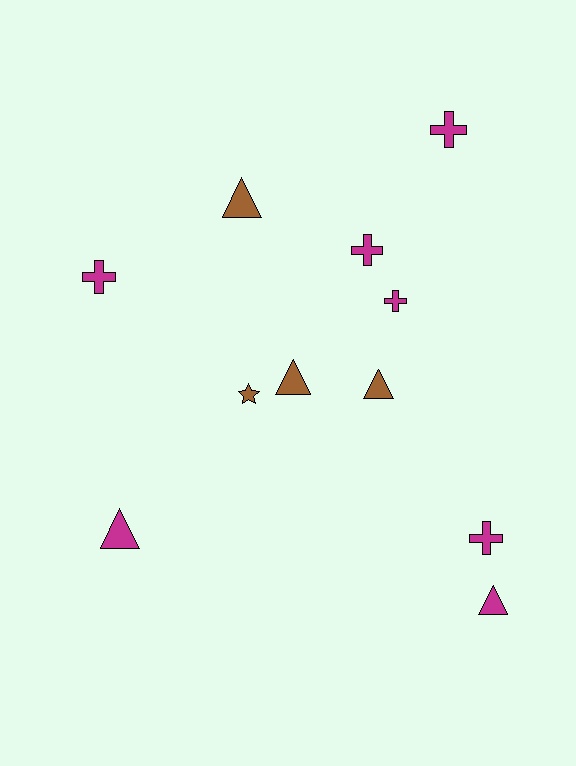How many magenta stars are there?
There are no magenta stars.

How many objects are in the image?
There are 11 objects.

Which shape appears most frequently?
Triangle, with 5 objects.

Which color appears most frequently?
Magenta, with 7 objects.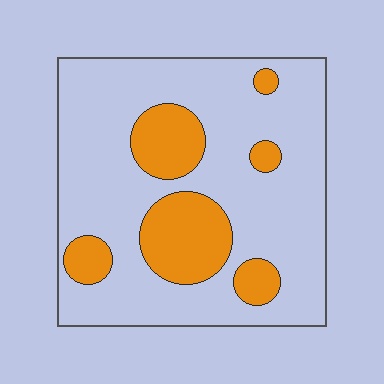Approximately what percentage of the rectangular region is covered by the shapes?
Approximately 25%.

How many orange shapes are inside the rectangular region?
6.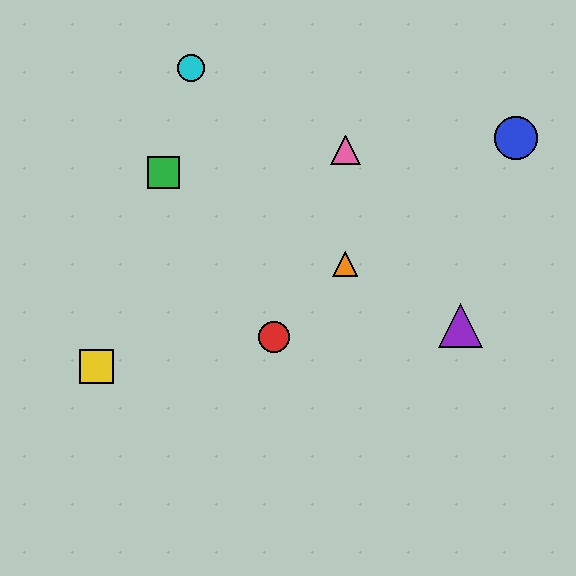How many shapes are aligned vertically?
2 shapes (the orange triangle, the pink triangle) are aligned vertically.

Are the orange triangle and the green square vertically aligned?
No, the orange triangle is at x≈345 and the green square is at x≈164.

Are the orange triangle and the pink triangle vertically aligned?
Yes, both are at x≈345.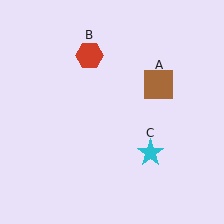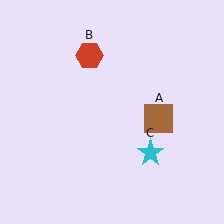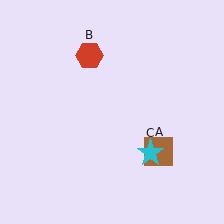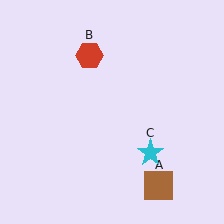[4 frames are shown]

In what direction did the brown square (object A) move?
The brown square (object A) moved down.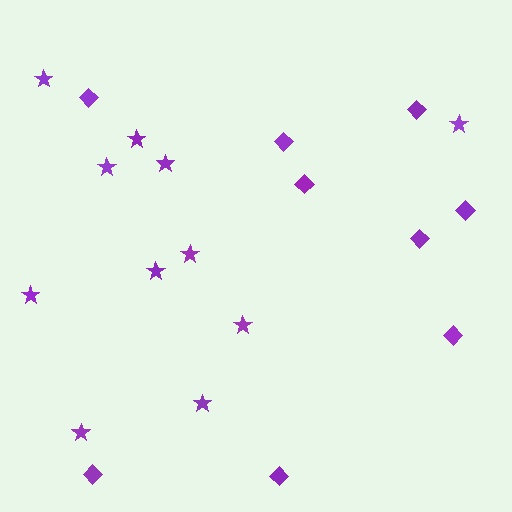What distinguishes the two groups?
There are 2 groups: one group of diamonds (9) and one group of stars (11).